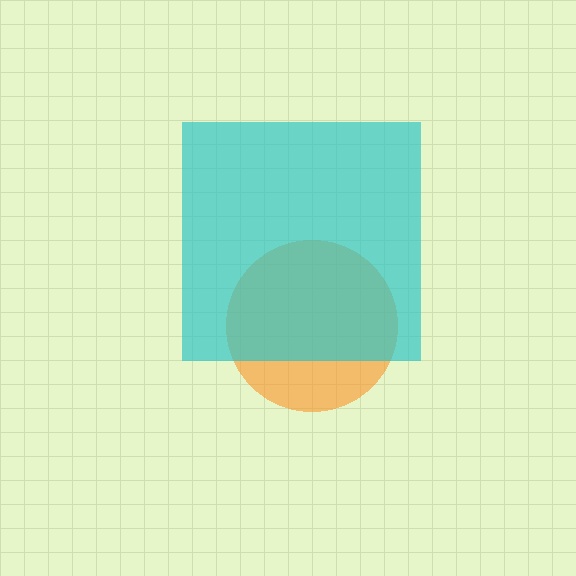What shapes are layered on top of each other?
The layered shapes are: an orange circle, a cyan square.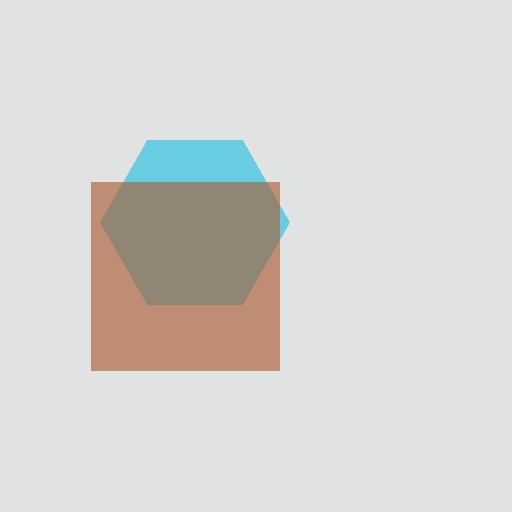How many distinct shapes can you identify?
There are 2 distinct shapes: a cyan hexagon, a brown square.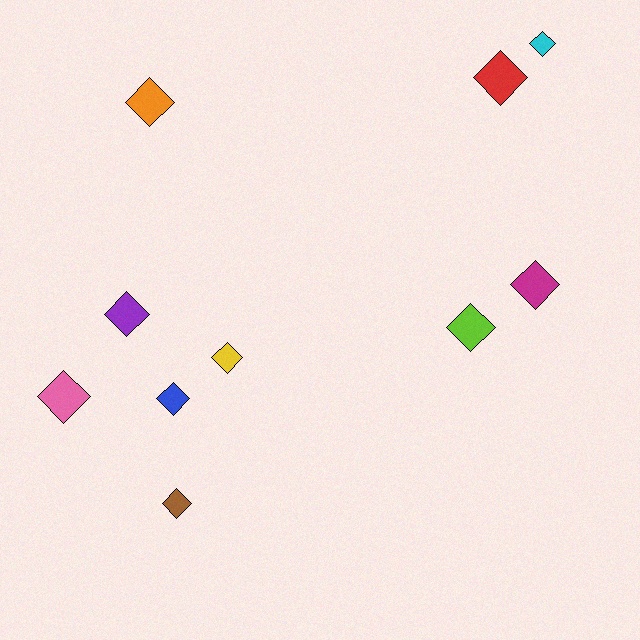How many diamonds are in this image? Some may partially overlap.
There are 10 diamonds.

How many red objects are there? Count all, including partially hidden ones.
There is 1 red object.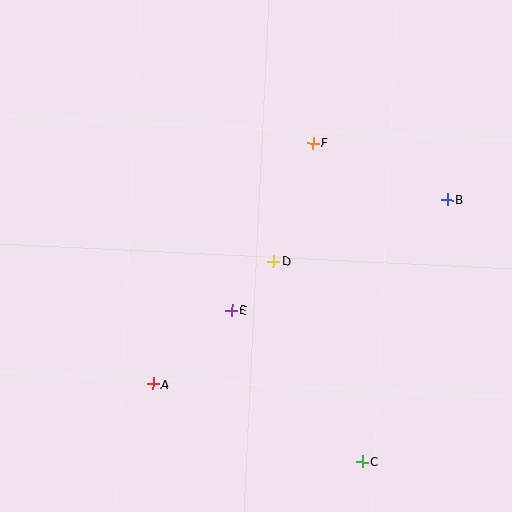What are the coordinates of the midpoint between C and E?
The midpoint between C and E is at (297, 386).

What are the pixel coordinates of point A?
Point A is at (153, 384).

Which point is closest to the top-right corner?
Point B is closest to the top-right corner.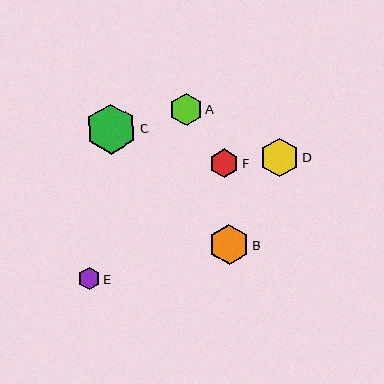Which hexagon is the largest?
Hexagon C is the largest with a size of approximately 50 pixels.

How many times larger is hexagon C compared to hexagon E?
Hexagon C is approximately 2.3 times the size of hexagon E.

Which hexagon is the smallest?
Hexagon E is the smallest with a size of approximately 22 pixels.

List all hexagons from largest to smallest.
From largest to smallest: C, B, D, A, F, E.